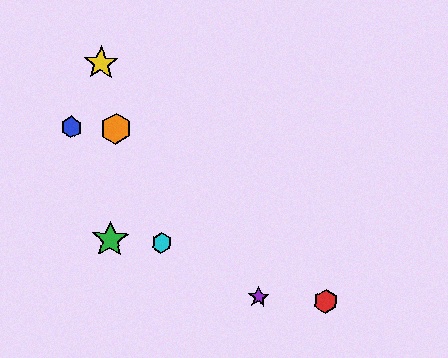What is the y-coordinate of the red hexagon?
The red hexagon is at y≈301.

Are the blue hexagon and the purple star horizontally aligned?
No, the blue hexagon is at y≈127 and the purple star is at y≈297.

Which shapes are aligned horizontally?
The blue hexagon, the orange hexagon are aligned horizontally.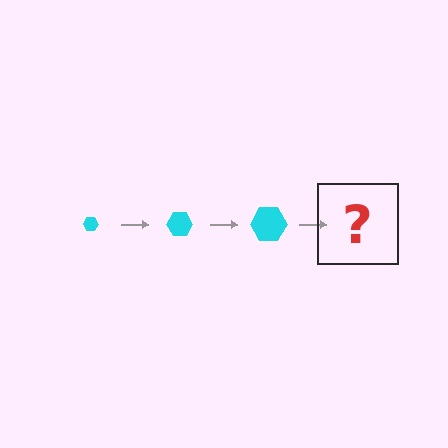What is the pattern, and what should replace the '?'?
The pattern is that the hexagon gets progressively larger each step. The '?' should be a cyan hexagon, larger than the previous one.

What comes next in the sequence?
The next element should be a cyan hexagon, larger than the previous one.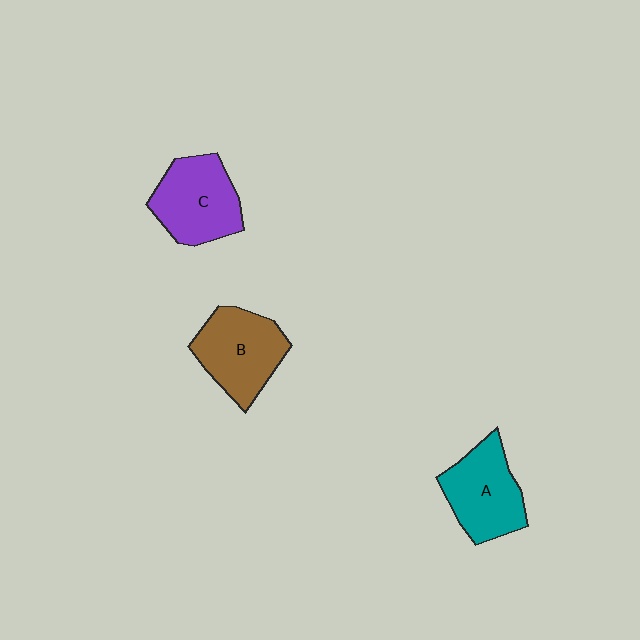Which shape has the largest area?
Shape B (brown).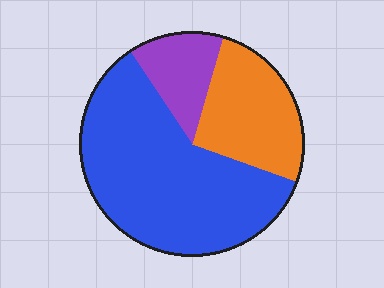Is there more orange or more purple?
Orange.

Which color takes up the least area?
Purple, at roughly 15%.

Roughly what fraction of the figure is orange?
Orange covers roughly 25% of the figure.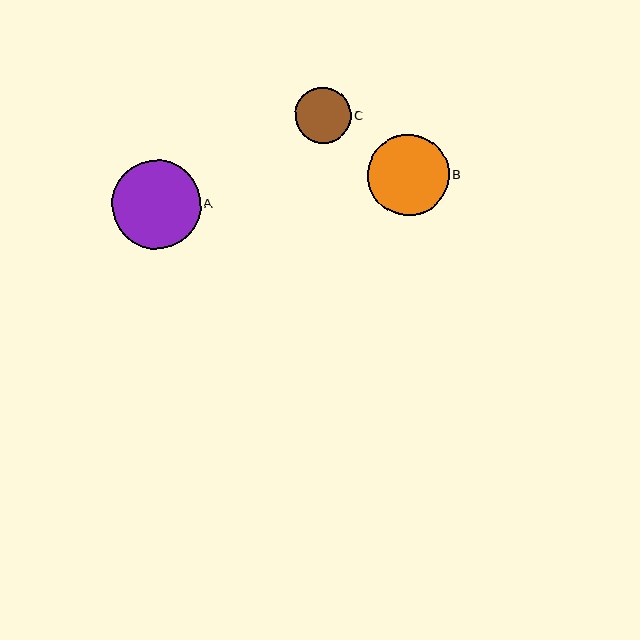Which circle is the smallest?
Circle C is the smallest with a size of approximately 56 pixels.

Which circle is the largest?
Circle A is the largest with a size of approximately 89 pixels.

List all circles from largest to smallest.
From largest to smallest: A, B, C.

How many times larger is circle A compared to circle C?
Circle A is approximately 1.6 times the size of circle C.